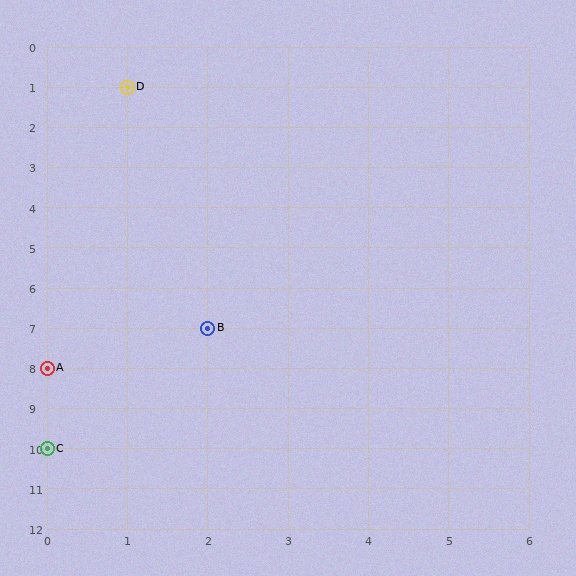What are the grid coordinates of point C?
Point C is at grid coordinates (0, 10).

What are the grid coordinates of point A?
Point A is at grid coordinates (0, 8).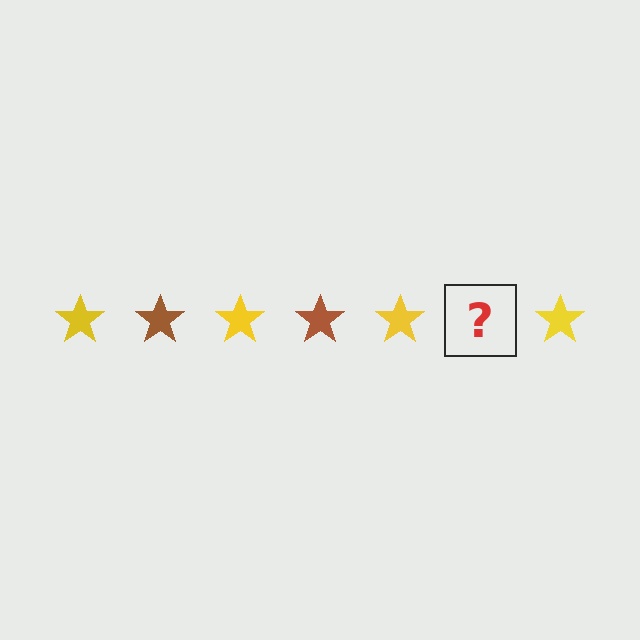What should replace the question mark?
The question mark should be replaced with a brown star.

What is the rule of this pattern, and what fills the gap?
The rule is that the pattern cycles through yellow, brown stars. The gap should be filled with a brown star.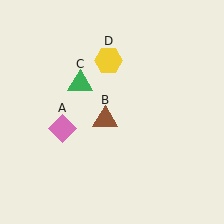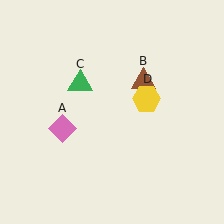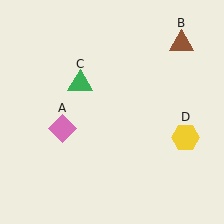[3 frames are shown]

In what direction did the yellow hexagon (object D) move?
The yellow hexagon (object D) moved down and to the right.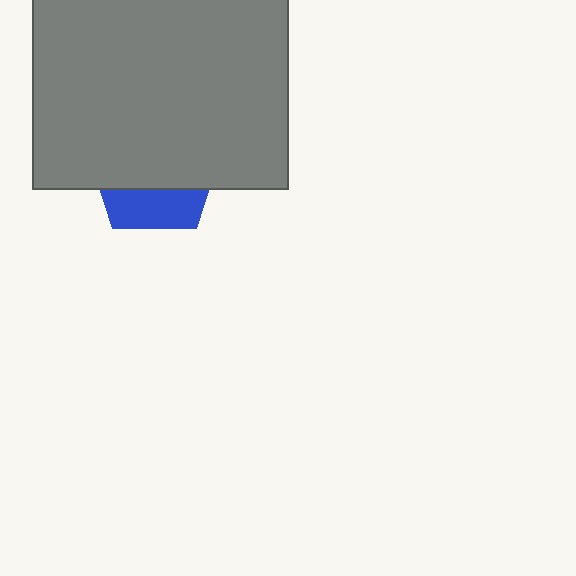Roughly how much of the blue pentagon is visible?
A small part of it is visible (roughly 31%).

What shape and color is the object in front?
The object in front is a gray rectangle.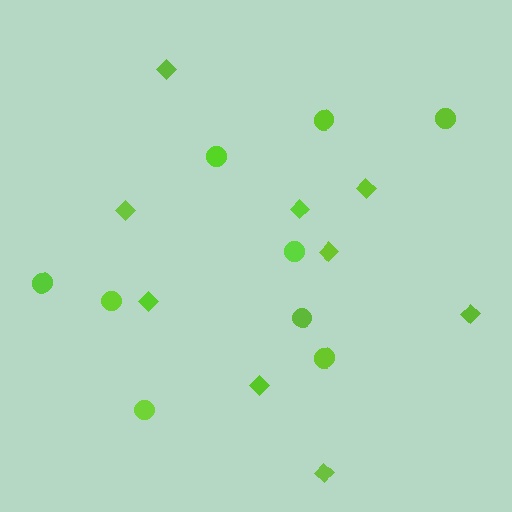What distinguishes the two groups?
There are 2 groups: one group of diamonds (9) and one group of circles (9).